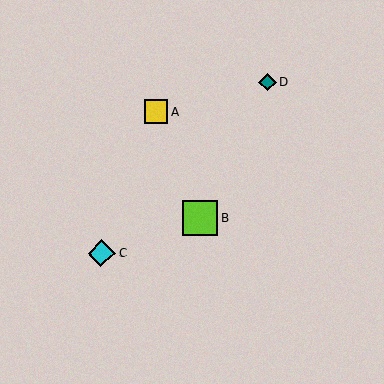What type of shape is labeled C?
Shape C is a cyan diamond.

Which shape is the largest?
The lime square (labeled B) is the largest.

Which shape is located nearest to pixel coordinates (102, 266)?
The cyan diamond (labeled C) at (101, 253) is nearest to that location.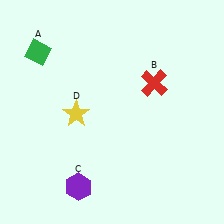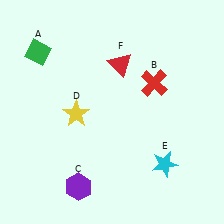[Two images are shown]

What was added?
A cyan star (E), a red triangle (F) were added in Image 2.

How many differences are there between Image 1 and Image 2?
There are 2 differences between the two images.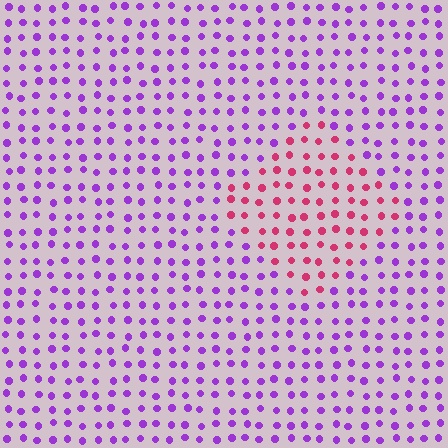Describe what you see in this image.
The image is filled with small purple elements in a uniform arrangement. A diamond-shaped region is visible where the elements are tinted to a slightly different hue, forming a subtle color boundary.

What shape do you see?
I see a diamond.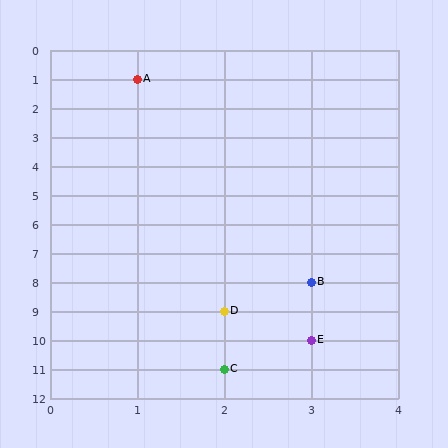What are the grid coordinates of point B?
Point B is at grid coordinates (3, 8).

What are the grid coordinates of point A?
Point A is at grid coordinates (1, 1).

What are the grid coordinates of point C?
Point C is at grid coordinates (2, 11).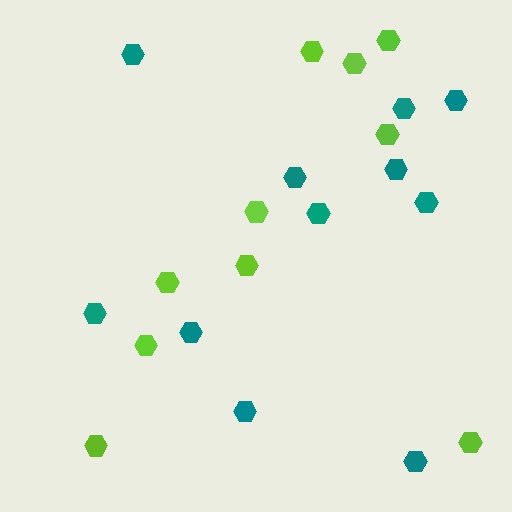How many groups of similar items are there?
There are 2 groups: one group of lime hexagons (10) and one group of teal hexagons (11).